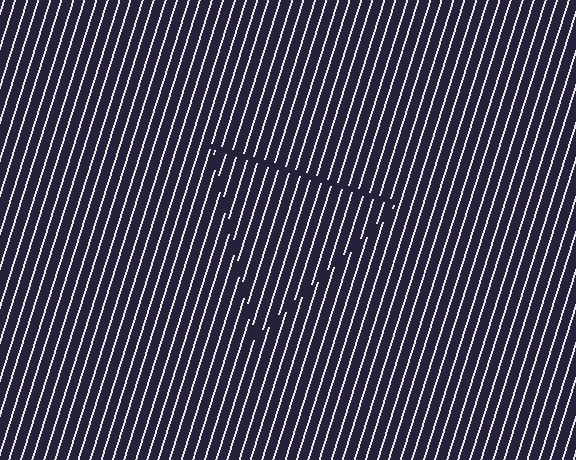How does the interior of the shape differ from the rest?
The interior of the shape contains the same grating, shifted by half a period — the contour is defined by the phase discontinuity where line-ends from the inner and outer gratings abut.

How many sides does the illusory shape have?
3 sides — the line-ends trace a triangle.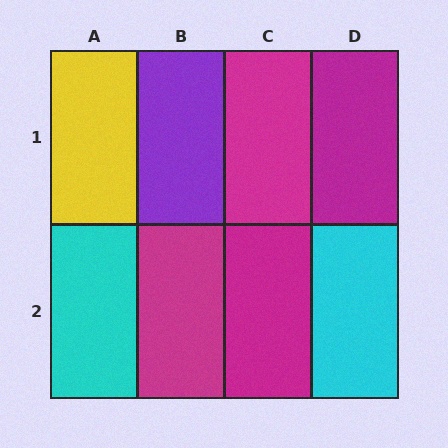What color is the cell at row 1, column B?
Purple.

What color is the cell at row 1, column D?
Magenta.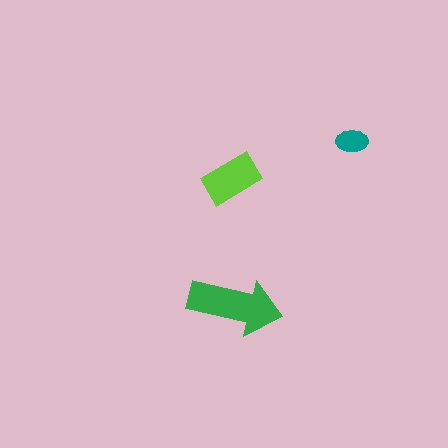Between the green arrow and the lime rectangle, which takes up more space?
The green arrow.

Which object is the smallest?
The teal ellipse.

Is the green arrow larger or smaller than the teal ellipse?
Larger.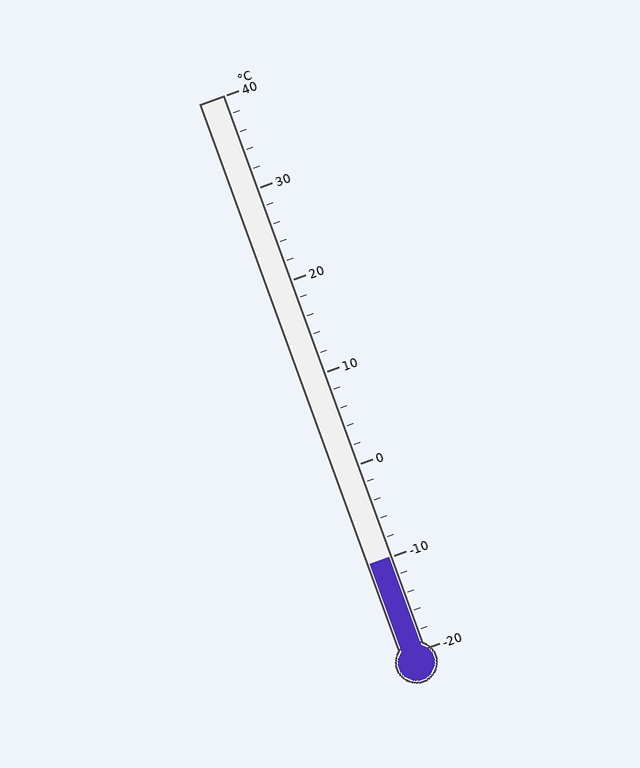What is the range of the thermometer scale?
The thermometer scale ranges from -20°C to 40°C.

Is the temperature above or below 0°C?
The temperature is below 0°C.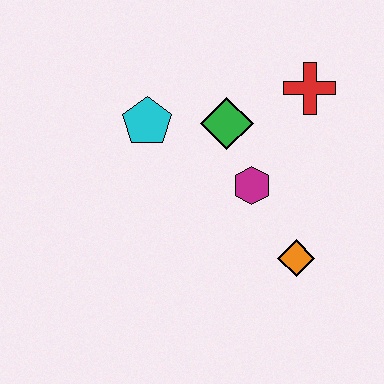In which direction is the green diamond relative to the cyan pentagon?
The green diamond is to the right of the cyan pentagon.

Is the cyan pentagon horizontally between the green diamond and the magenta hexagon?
No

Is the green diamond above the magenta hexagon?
Yes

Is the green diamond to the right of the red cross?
No